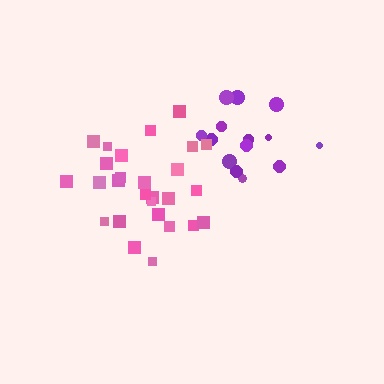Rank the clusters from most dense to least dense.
purple, pink.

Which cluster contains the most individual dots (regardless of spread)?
Pink (27).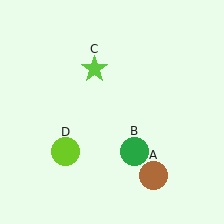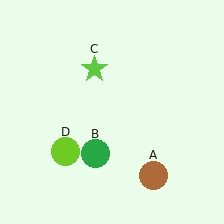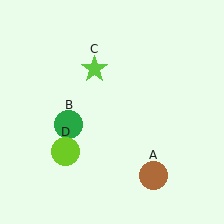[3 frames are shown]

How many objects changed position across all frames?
1 object changed position: green circle (object B).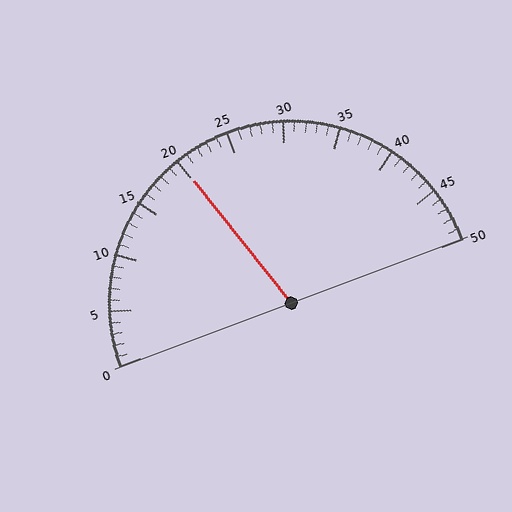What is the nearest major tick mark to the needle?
The nearest major tick mark is 20.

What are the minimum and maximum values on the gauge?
The gauge ranges from 0 to 50.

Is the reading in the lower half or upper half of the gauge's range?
The reading is in the lower half of the range (0 to 50).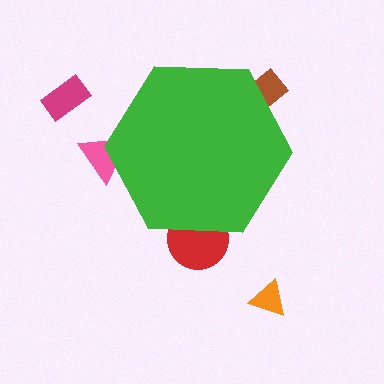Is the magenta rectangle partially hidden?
No, the magenta rectangle is fully visible.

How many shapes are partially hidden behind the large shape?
3 shapes are partially hidden.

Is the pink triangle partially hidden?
Yes, the pink triangle is partially hidden behind the green hexagon.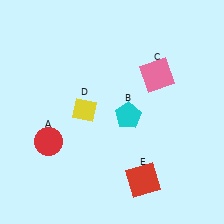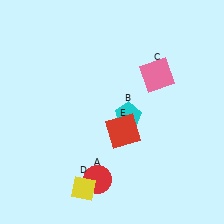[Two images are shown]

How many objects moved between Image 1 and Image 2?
3 objects moved between the two images.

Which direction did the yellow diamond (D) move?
The yellow diamond (D) moved down.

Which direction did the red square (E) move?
The red square (E) moved up.